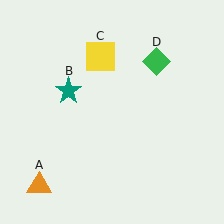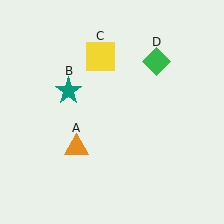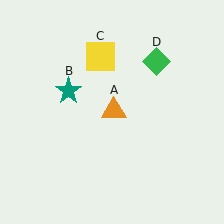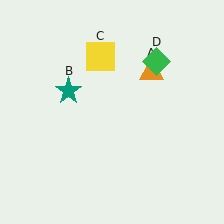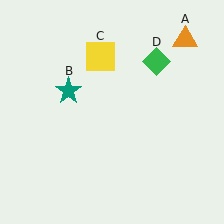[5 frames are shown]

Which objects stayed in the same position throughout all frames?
Teal star (object B) and yellow square (object C) and green diamond (object D) remained stationary.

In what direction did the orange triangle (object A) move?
The orange triangle (object A) moved up and to the right.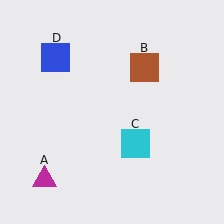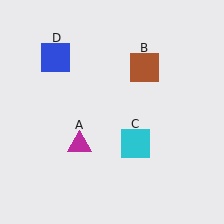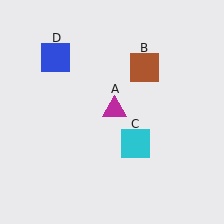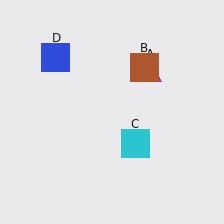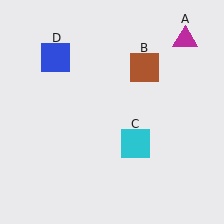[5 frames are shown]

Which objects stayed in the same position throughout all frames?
Brown square (object B) and cyan square (object C) and blue square (object D) remained stationary.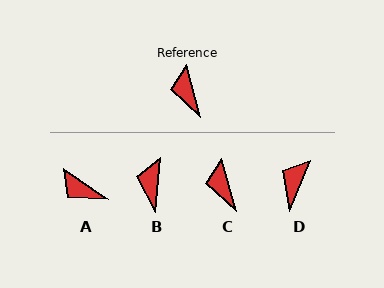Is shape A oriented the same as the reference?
No, it is off by about 40 degrees.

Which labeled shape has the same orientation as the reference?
C.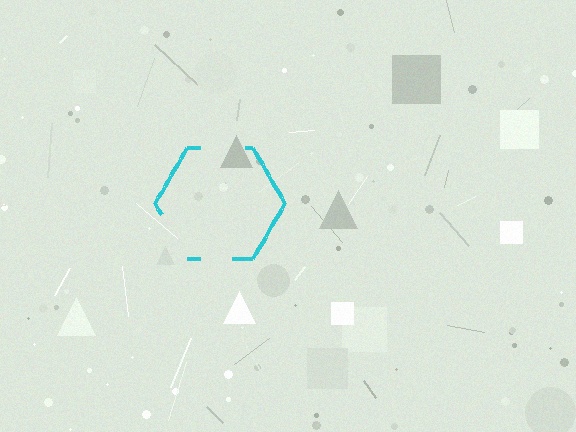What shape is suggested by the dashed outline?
The dashed outline suggests a hexagon.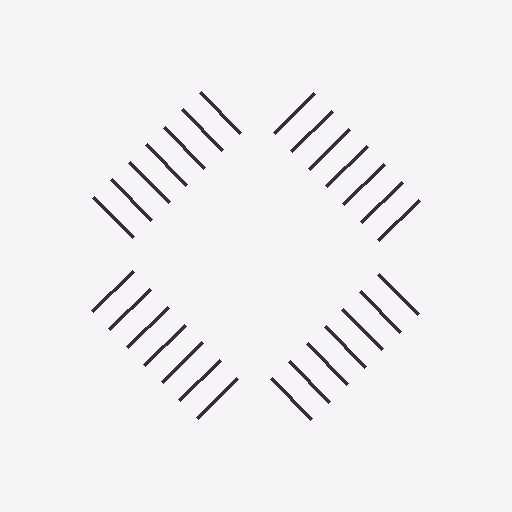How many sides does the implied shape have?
4 sides — the line-ends trace a square.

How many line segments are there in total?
28 — 7 along each of the 4 edges.